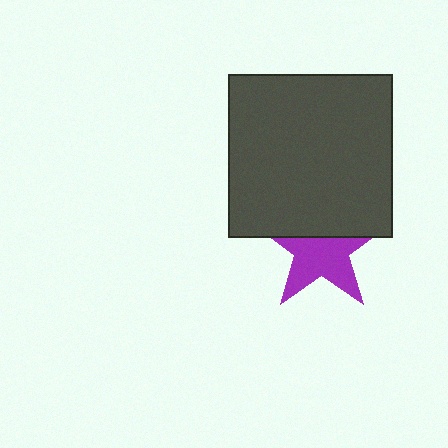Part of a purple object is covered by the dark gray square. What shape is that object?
It is a star.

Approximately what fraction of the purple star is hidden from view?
Roughly 39% of the purple star is hidden behind the dark gray square.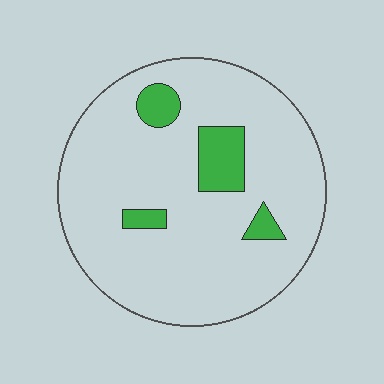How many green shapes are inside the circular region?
4.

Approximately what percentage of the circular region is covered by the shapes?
Approximately 10%.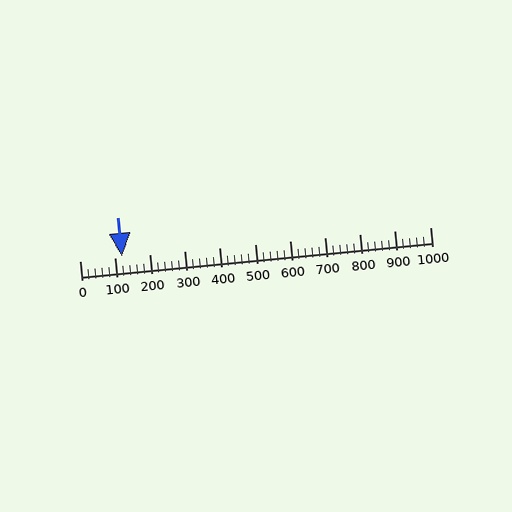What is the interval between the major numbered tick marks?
The major tick marks are spaced 100 units apart.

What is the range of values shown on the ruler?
The ruler shows values from 0 to 1000.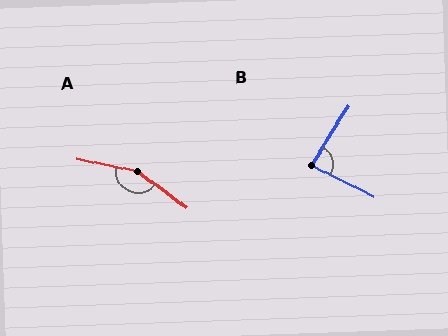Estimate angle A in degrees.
Approximately 155 degrees.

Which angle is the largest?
A, at approximately 155 degrees.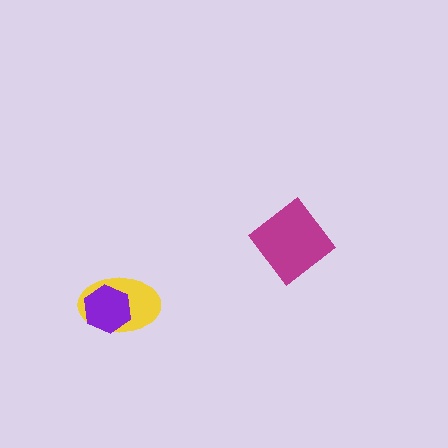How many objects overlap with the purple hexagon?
1 object overlaps with the purple hexagon.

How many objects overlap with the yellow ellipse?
1 object overlaps with the yellow ellipse.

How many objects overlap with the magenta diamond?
0 objects overlap with the magenta diamond.